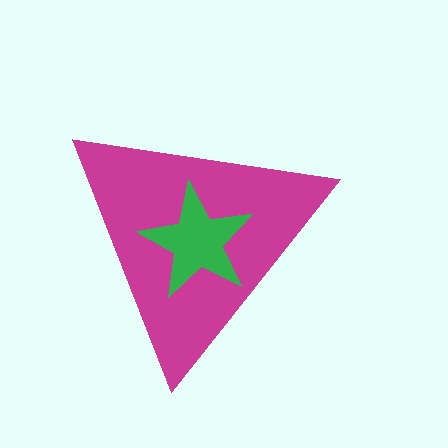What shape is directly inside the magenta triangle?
The green star.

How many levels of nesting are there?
2.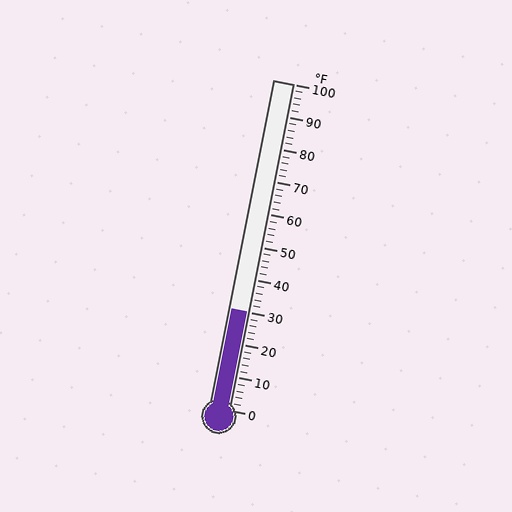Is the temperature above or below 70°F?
The temperature is below 70°F.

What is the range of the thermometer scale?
The thermometer scale ranges from 0°F to 100°F.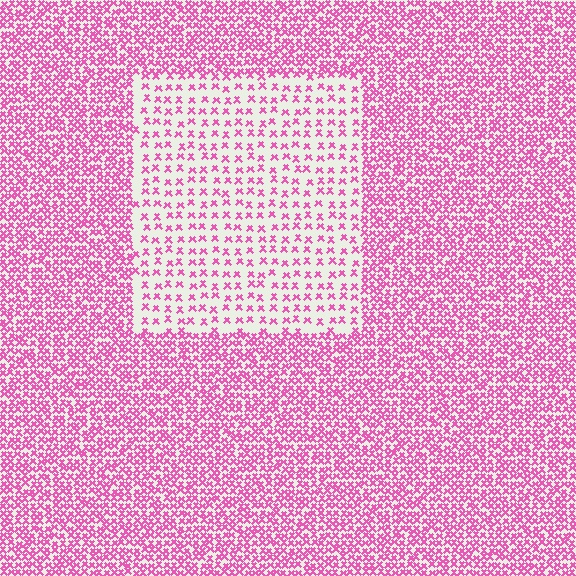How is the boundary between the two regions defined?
The boundary is defined by a change in element density (approximately 2.5x ratio). All elements are the same color, size, and shape.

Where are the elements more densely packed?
The elements are more densely packed outside the rectangle boundary.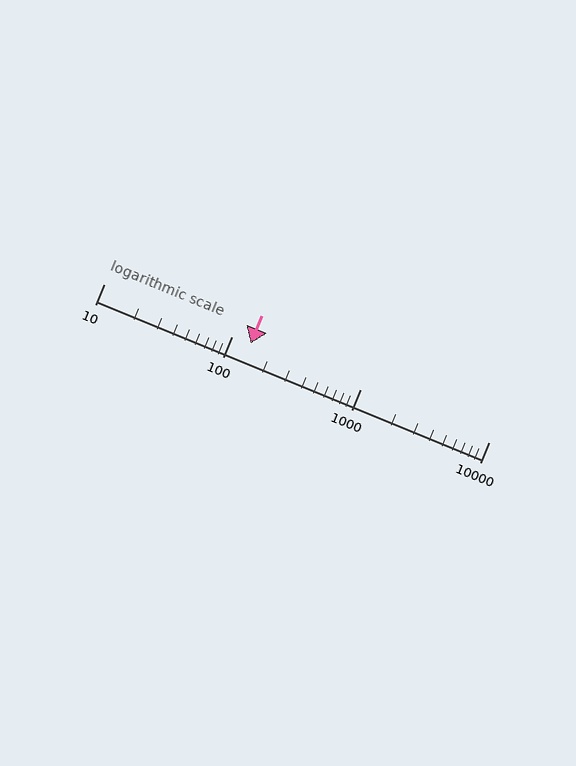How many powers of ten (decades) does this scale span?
The scale spans 3 decades, from 10 to 10000.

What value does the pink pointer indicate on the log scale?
The pointer indicates approximately 140.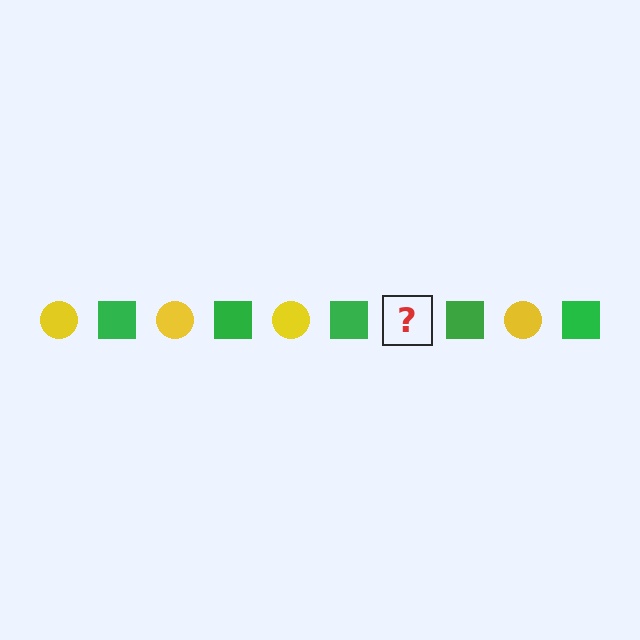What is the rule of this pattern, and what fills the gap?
The rule is that the pattern alternates between yellow circle and green square. The gap should be filled with a yellow circle.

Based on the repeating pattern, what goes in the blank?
The blank should be a yellow circle.